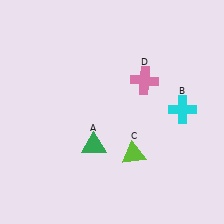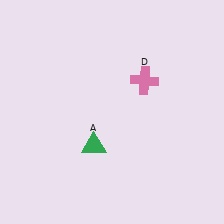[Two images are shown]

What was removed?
The lime triangle (C), the cyan cross (B) were removed in Image 2.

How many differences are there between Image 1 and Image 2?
There are 2 differences between the two images.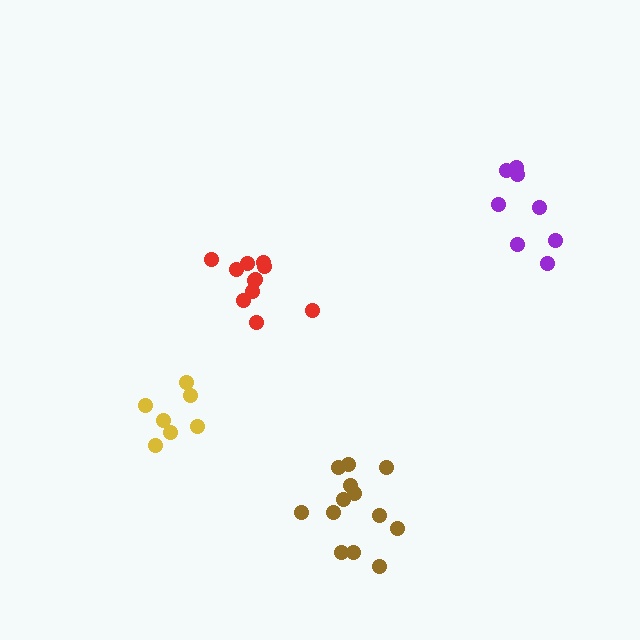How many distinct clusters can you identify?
There are 4 distinct clusters.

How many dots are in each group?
Group 1: 11 dots, Group 2: 8 dots, Group 3: 7 dots, Group 4: 13 dots (39 total).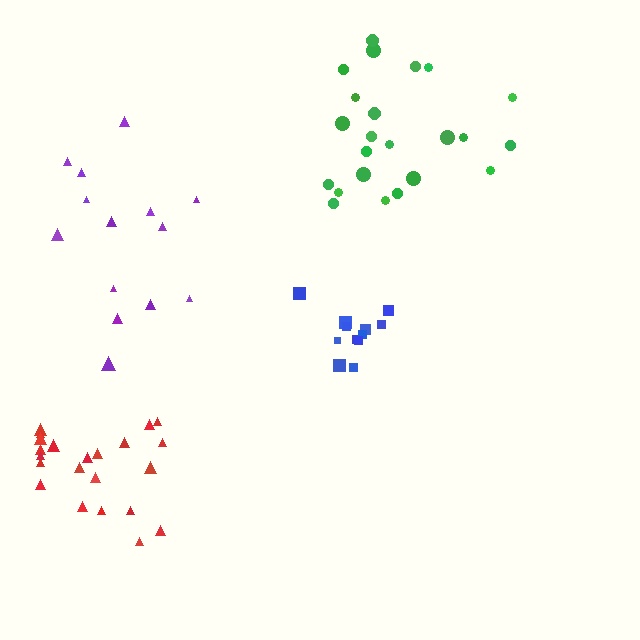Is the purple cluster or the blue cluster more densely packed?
Blue.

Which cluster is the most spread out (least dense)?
Purple.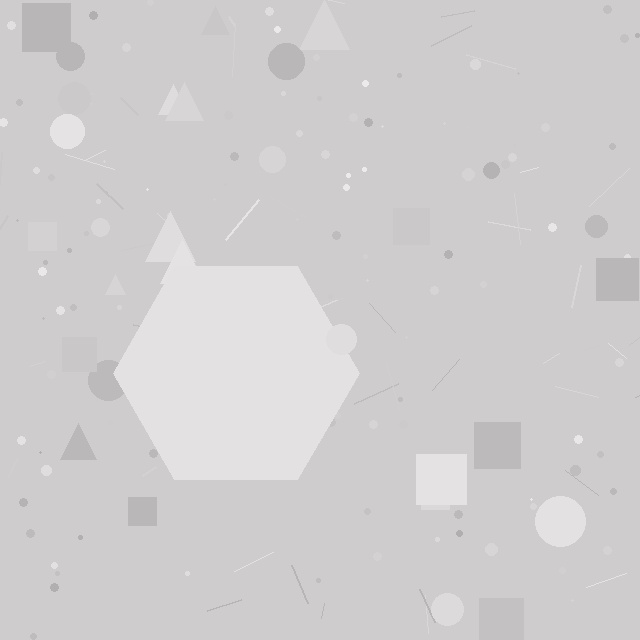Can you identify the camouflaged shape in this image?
The camouflaged shape is a hexagon.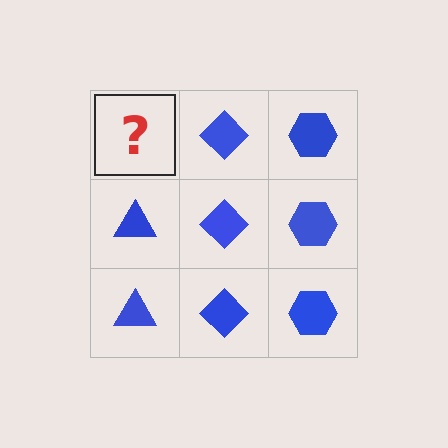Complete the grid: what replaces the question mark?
The question mark should be replaced with a blue triangle.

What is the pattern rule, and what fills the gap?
The rule is that each column has a consistent shape. The gap should be filled with a blue triangle.